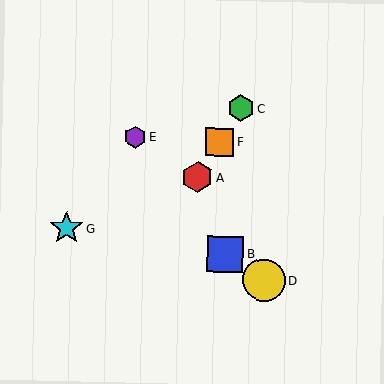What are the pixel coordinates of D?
Object D is at (264, 280).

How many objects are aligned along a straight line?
3 objects (A, C, F) are aligned along a straight line.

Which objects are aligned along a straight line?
Objects A, C, F are aligned along a straight line.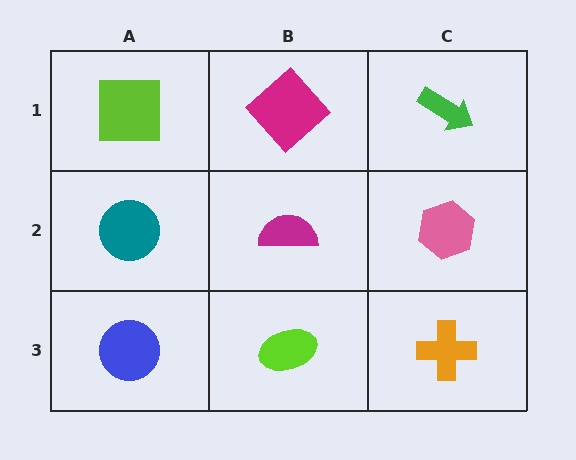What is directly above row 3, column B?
A magenta semicircle.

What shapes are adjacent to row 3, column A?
A teal circle (row 2, column A), a lime ellipse (row 3, column B).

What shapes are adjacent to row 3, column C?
A pink hexagon (row 2, column C), a lime ellipse (row 3, column B).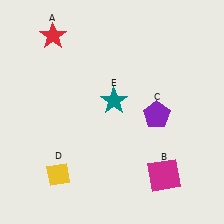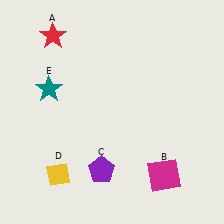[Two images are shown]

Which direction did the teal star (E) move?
The teal star (E) moved left.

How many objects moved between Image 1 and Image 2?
2 objects moved between the two images.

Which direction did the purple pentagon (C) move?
The purple pentagon (C) moved left.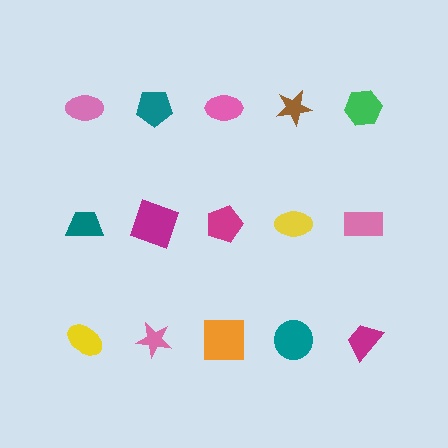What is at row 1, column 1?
A pink ellipse.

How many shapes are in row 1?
5 shapes.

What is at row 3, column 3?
An orange square.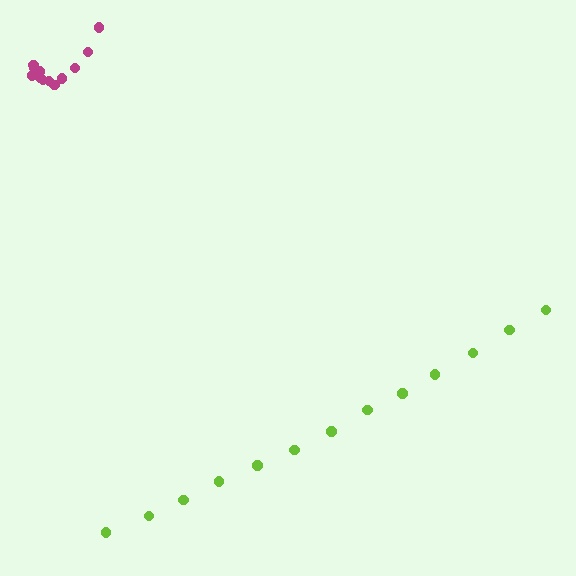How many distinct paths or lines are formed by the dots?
There are 2 distinct paths.